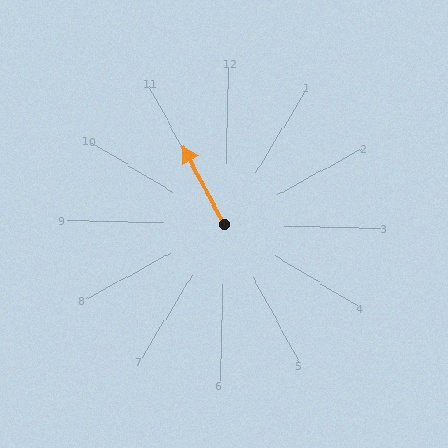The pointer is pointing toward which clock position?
Roughly 11 o'clock.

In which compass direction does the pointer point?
Northwest.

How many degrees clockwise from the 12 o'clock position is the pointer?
Approximately 331 degrees.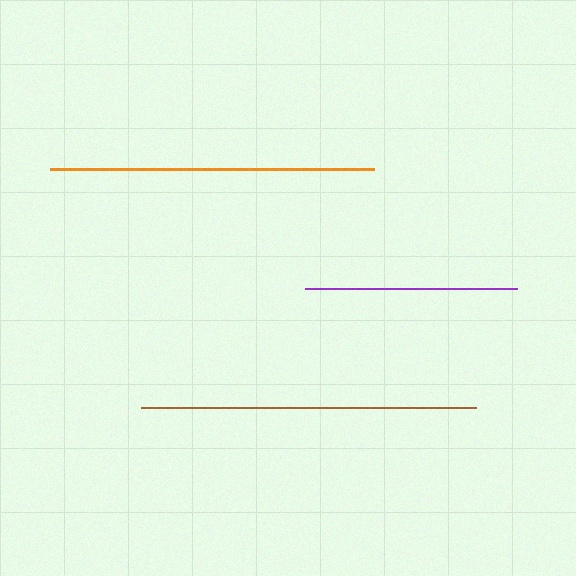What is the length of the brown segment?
The brown segment is approximately 335 pixels long.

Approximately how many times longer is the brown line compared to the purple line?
The brown line is approximately 1.6 times the length of the purple line.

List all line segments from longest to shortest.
From longest to shortest: brown, orange, purple.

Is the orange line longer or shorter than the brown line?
The brown line is longer than the orange line.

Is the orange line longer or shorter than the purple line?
The orange line is longer than the purple line.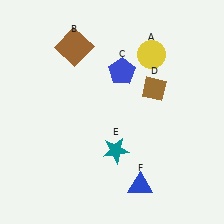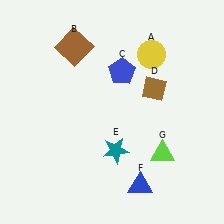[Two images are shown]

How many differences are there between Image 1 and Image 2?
There is 1 difference between the two images.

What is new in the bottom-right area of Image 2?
A lime triangle (G) was added in the bottom-right area of Image 2.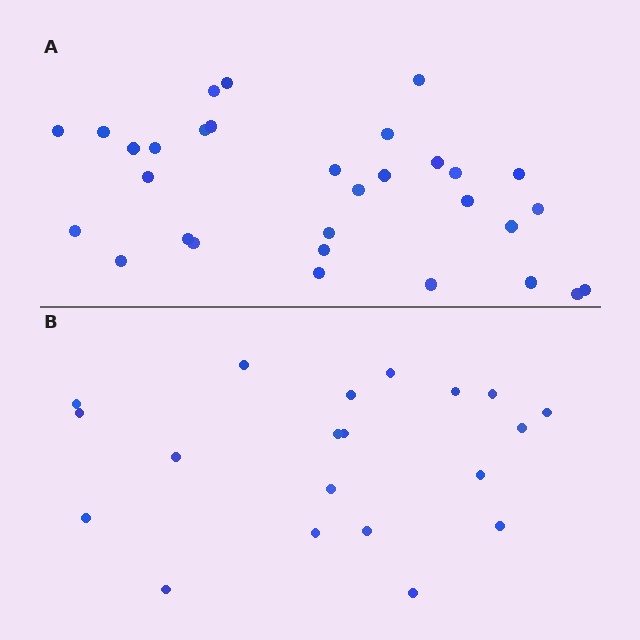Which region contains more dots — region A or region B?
Region A (the top region) has more dots.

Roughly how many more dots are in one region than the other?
Region A has roughly 12 or so more dots than region B.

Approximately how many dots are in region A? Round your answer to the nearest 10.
About 30 dots. (The exact count is 31, which rounds to 30.)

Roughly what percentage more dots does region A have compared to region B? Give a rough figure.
About 55% more.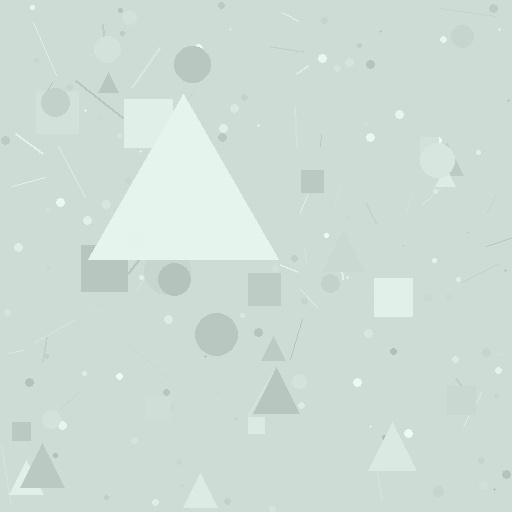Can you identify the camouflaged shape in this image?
The camouflaged shape is a triangle.